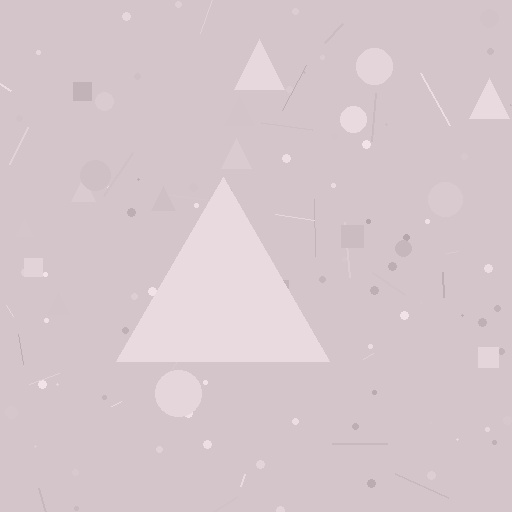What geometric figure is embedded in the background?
A triangle is embedded in the background.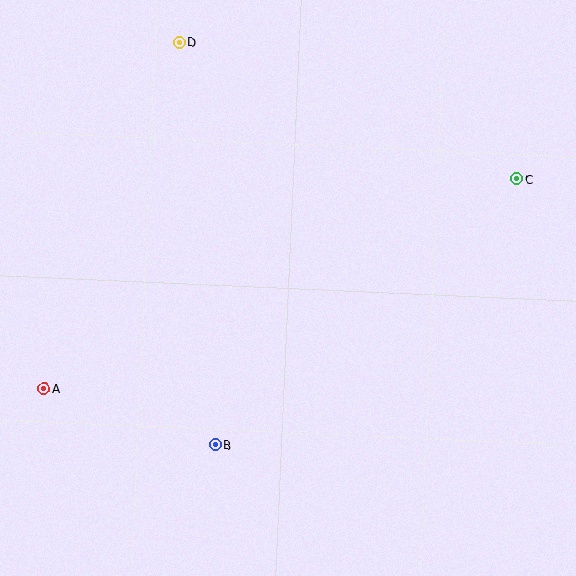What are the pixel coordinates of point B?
Point B is at (215, 445).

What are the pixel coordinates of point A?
Point A is at (44, 388).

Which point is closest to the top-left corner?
Point D is closest to the top-left corner.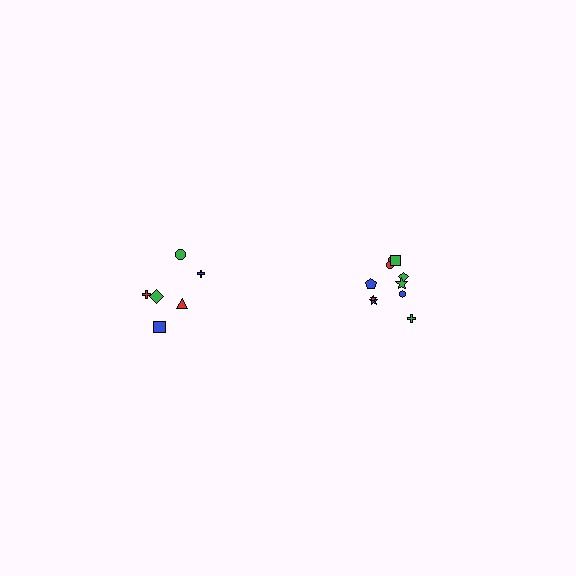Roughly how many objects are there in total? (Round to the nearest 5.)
Roughly 15 objects in total.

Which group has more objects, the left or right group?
The right group.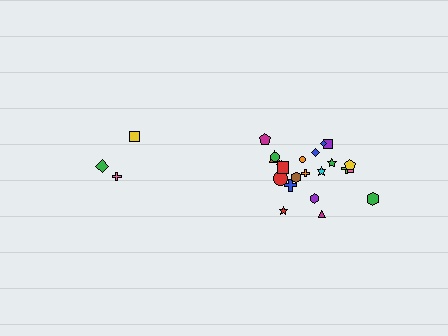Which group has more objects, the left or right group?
The right group.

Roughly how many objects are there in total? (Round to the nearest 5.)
Roughly 25 objects in total.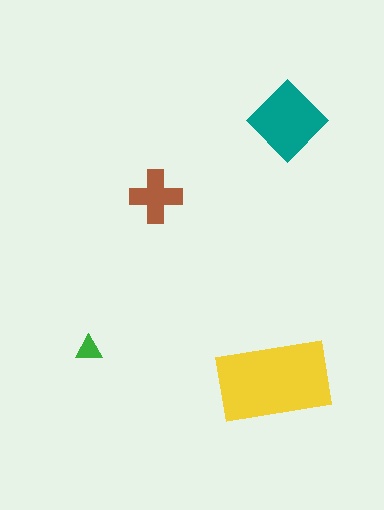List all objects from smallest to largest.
The green triangle, the brown cross, the teal diamond, the yellow rectangle.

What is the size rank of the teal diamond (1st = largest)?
2nd.